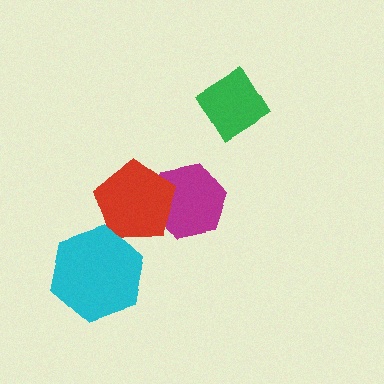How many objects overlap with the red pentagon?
2 objects overlap with the red pentagon.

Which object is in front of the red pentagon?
The cyan hexagon is in front of the red pentagon.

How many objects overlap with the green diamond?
0 objects overlap with the green diamond.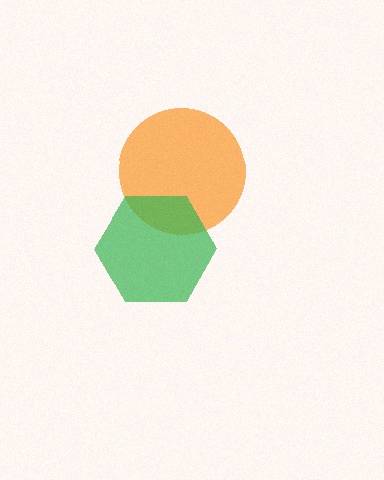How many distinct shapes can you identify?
There are 2 distinct shapes: an orange circle, a green hexagon.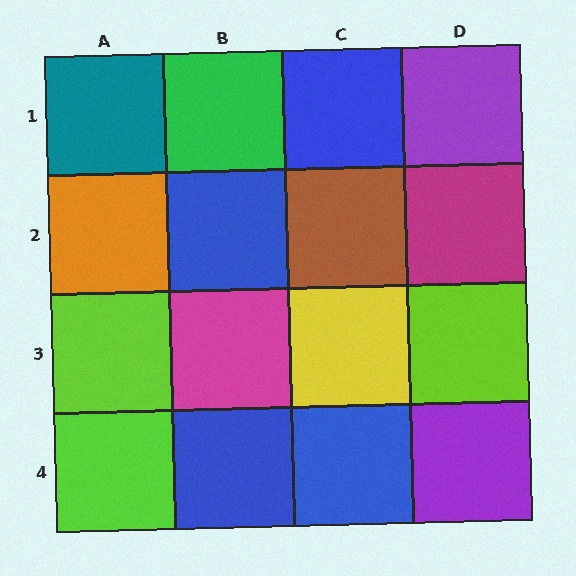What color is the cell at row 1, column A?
Teal.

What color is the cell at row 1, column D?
Purple.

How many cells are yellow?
1 cell is yellow.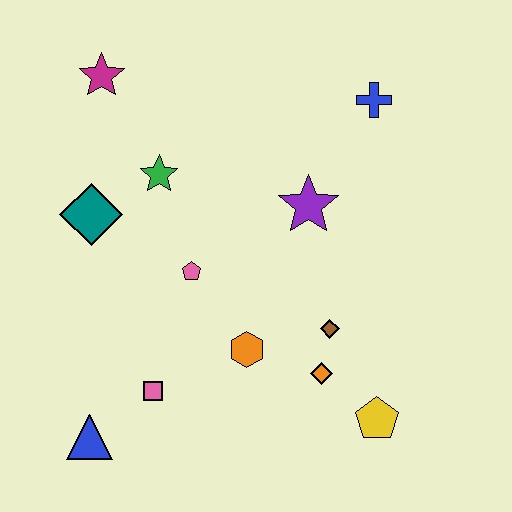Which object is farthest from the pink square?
The blue cross is farthest from the pink square.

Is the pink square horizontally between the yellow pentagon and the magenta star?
Yes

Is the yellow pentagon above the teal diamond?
No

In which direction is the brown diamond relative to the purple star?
The brown diamond is below the purple star.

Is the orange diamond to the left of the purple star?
No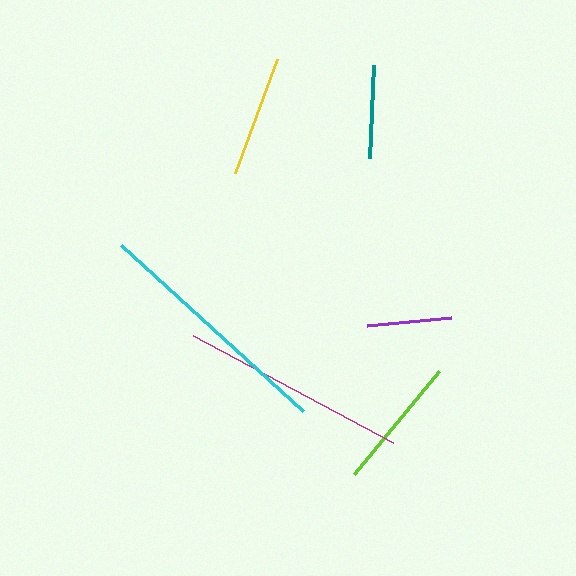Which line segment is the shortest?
The purple line is the shortest at approximately 84 pixels.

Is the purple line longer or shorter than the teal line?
The teal line is longer than the purple line.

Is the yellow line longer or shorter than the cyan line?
The cyan line is longer than the yellow line.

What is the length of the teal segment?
The teal segment is approximately 93 pixels long.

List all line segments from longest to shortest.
From longest to shortest: cyan, magenta, lime, yellow, teal, purple.